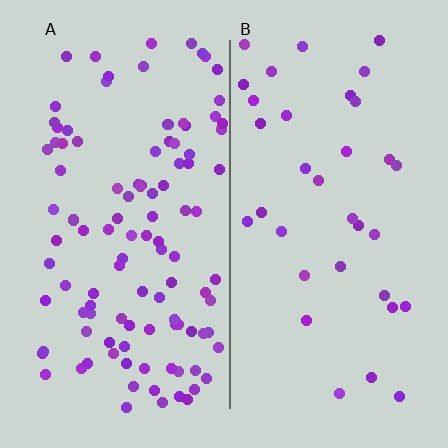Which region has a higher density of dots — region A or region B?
A (the left).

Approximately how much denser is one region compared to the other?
Approximately 3.1× — region A over region B.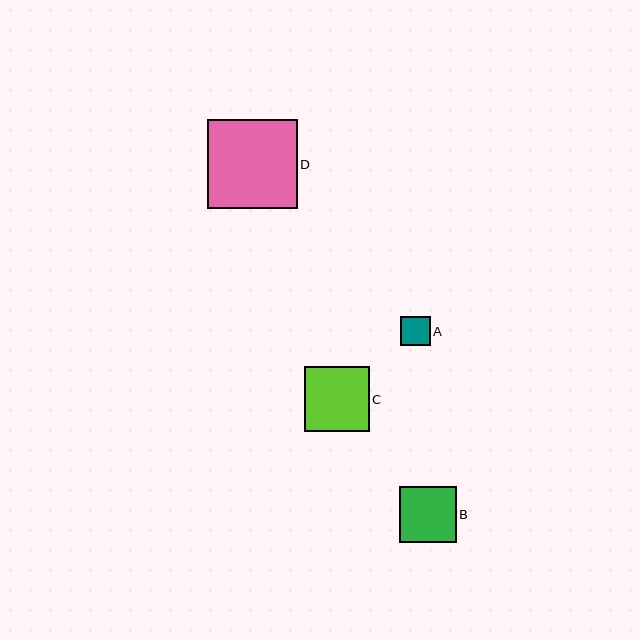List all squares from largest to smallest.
From largest to smallest: D, C, B, A.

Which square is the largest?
Square D is the largest with a size of approximately 89 pixels.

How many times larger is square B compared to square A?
Square B is approximately 1.9 times the size of square A.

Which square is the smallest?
Square A is the smallest with a size of approximately 29 pixels.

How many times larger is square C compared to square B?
Square C is approximately 1.1 times the size of square B.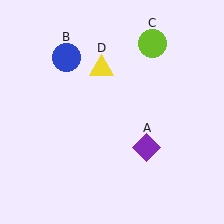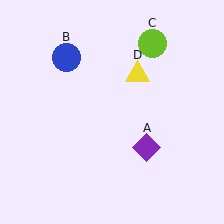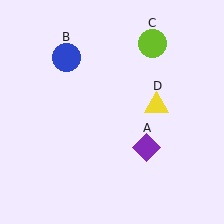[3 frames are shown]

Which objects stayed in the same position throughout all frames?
Purple diamond (object A) and blue circle (object B) and lime circle (object C) remained stationary.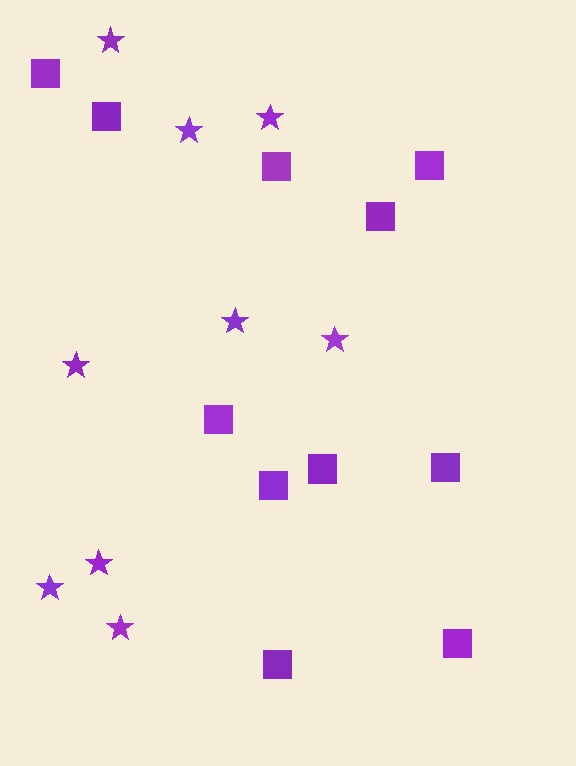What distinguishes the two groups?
There are 2 groups: one group of squares (11) and one group of stars (9).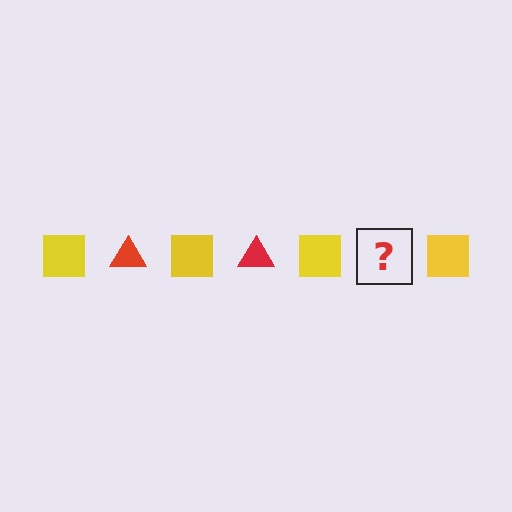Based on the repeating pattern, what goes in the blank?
The blank should be a red triangle.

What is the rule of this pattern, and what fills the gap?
The rule is that the pattern alternates between yellow square and red triangle. The gap should be filled with a red triangle.